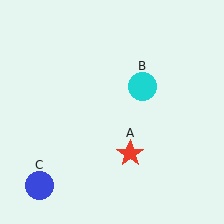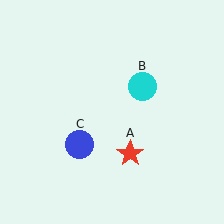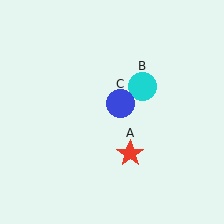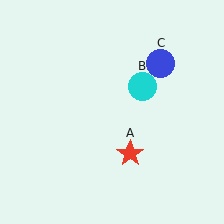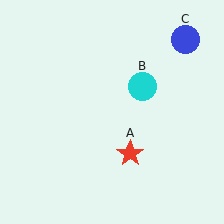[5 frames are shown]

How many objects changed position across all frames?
1 object changed position: blue circle (object C).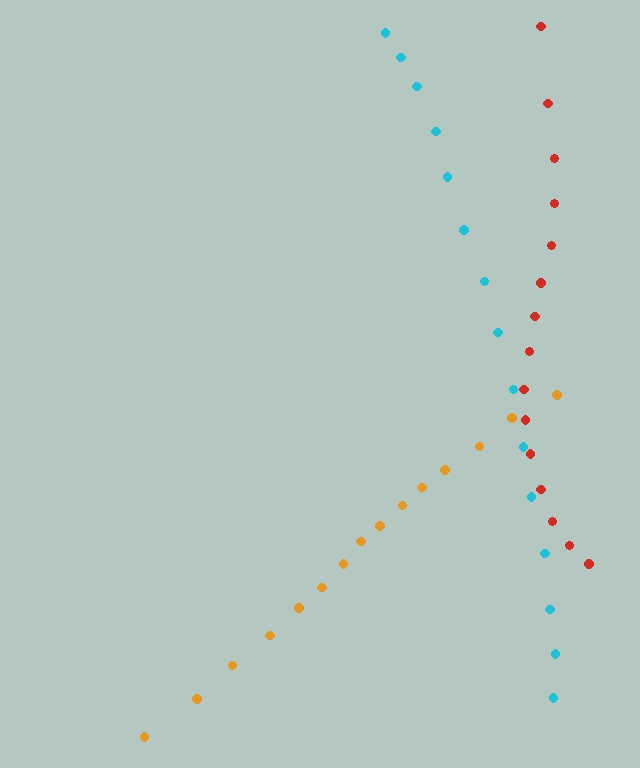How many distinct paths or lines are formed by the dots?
There are 3 distinct paths.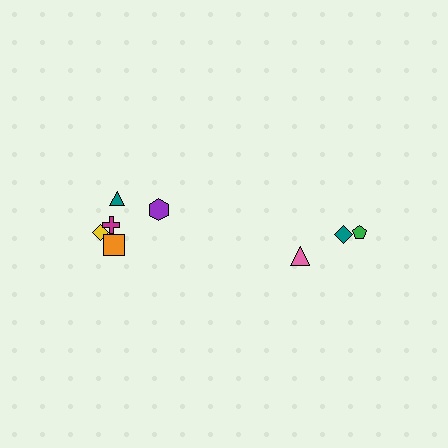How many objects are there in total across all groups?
There are 8 objects.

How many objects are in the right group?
There are 3 objects.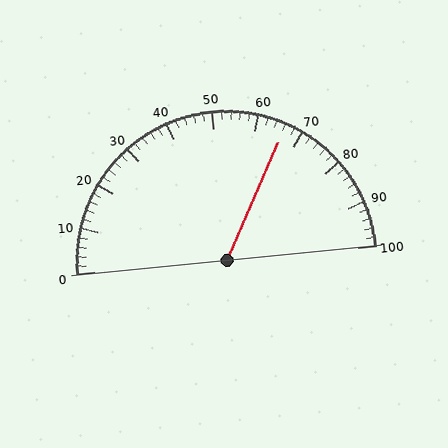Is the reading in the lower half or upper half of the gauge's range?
The reading is in the upper half of the range (0 to 100).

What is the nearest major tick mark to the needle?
The nearest major tick mark is 70.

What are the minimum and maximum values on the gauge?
The gauge ranges from 0 to 100.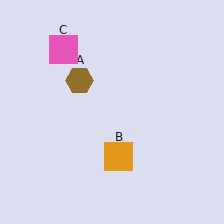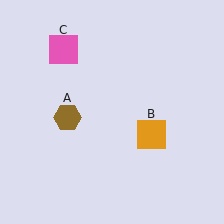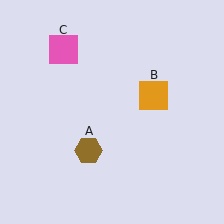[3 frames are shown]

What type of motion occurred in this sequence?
The brown hexagon (object A), orange square (object B) rotated counterclockwise around the center of the scene.